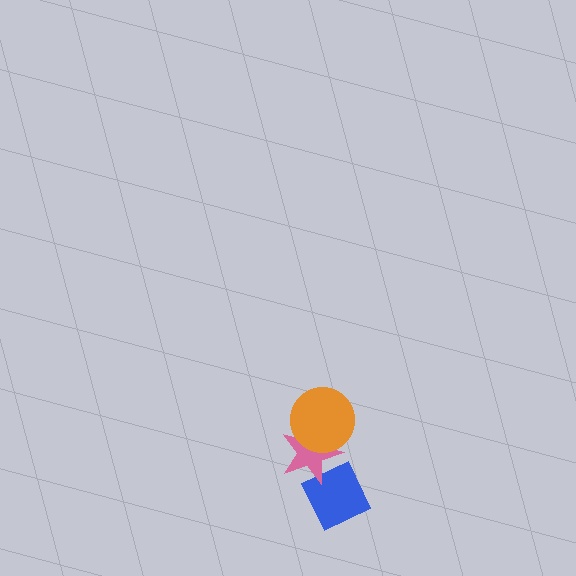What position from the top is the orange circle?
The orange circle is 1st from the top.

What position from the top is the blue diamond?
The blue diamond is 3rd from the top.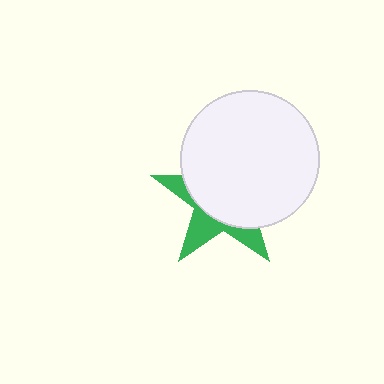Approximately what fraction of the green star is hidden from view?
Roughly 67% of the green star is hidden behind the white circle.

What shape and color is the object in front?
The object in front is a white circle.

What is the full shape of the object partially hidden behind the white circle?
The partially hidden object is a green star.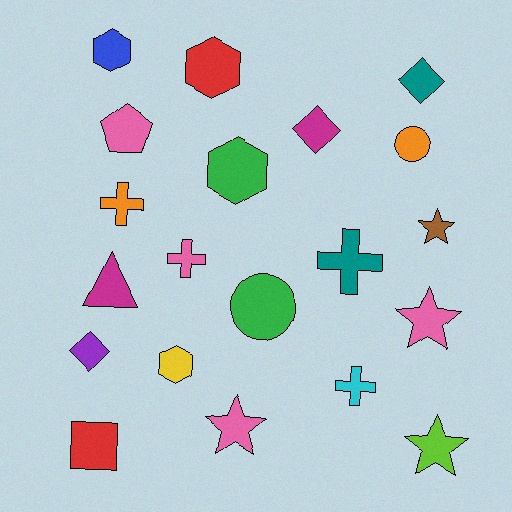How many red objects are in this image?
There are 2 red objects.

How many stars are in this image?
There are 4 stars.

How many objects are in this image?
There are 20 objects.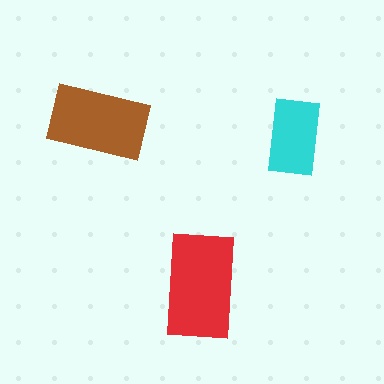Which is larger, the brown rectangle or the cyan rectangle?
The brown one.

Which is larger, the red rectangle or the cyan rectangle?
The red one.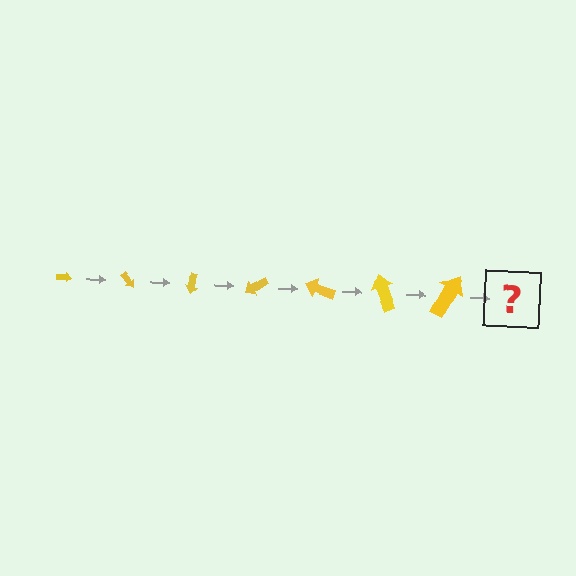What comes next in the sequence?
The next element should be an arrow, larger than the previous one and rotated 350 degrees from the start.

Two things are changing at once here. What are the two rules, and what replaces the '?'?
The two rules are that the arrow grows larger each step and it rotates 50 degrees each step. The '?' should be an arrow, larger than the previous one and rotated 350 degrees from the start.